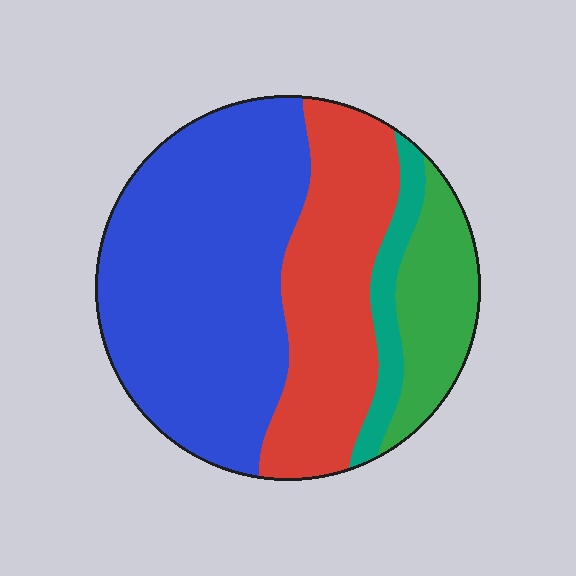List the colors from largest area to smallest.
From largest to smallest: blue, red, green, teal.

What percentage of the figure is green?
Green takes up about one eighth (1/8) of the figure.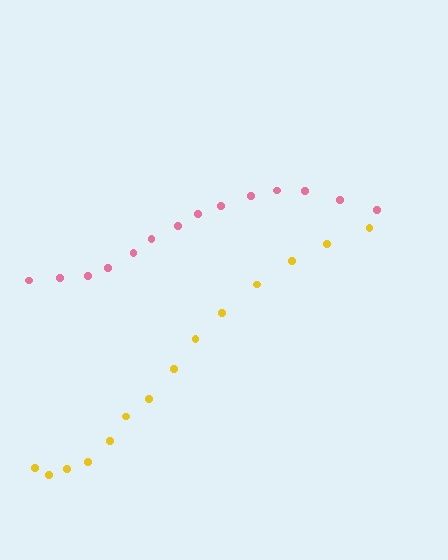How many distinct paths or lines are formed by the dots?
There are 2 distinct paths.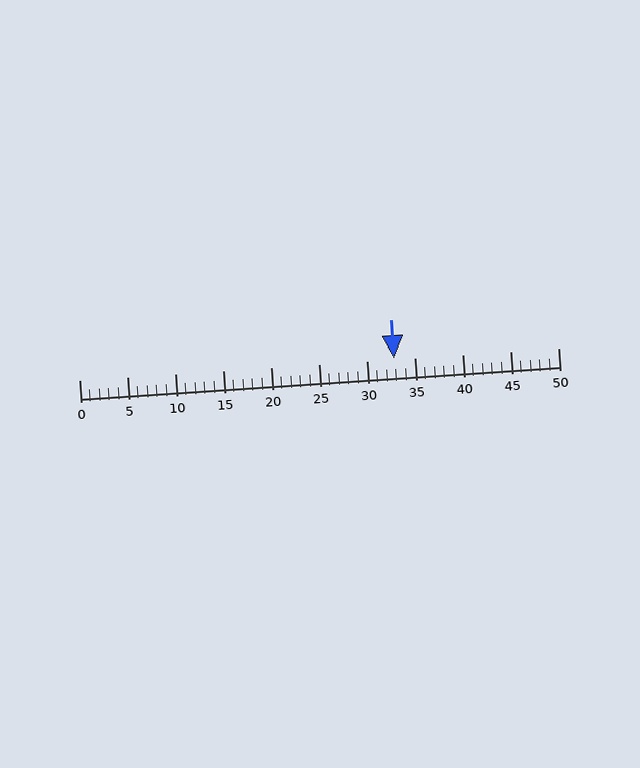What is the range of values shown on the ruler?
The ruler shows values from 0 to 50.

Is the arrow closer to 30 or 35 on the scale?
The arrow is closer to 35.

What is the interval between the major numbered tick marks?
The major tick marks are spaced 5 units apart.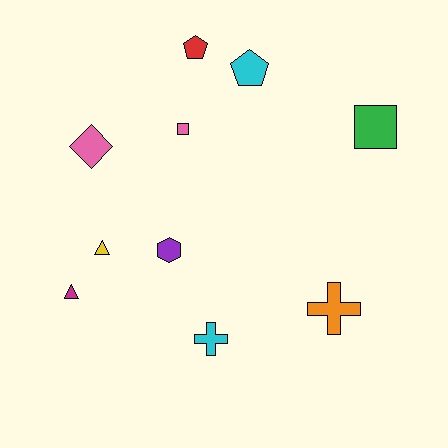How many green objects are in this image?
There is 1 green object.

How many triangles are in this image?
There are 2 triangles.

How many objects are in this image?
There are 10 objects.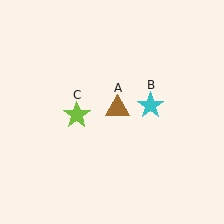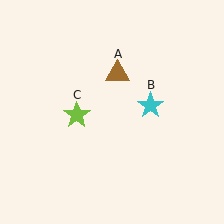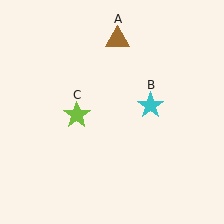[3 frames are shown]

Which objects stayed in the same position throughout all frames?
Cyan star (object B) and lime star (object C) remained stationary.